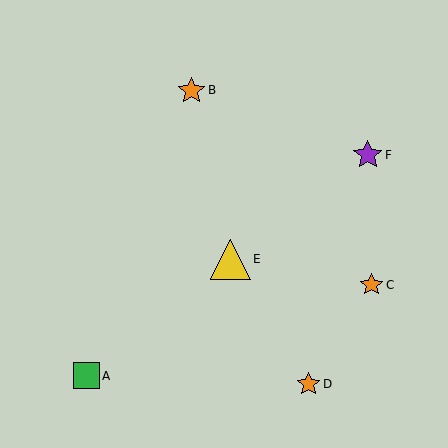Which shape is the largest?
The yellow triangle (labeled E) is the largest.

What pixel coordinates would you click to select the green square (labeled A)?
Click at (86, 376) to select the green square A.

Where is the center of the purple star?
The center of the purple star is at (368, 155).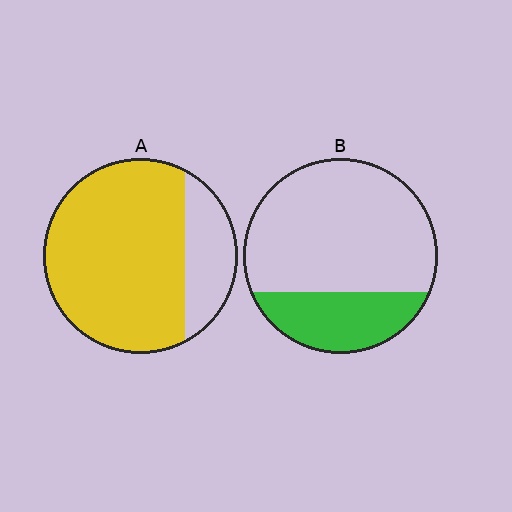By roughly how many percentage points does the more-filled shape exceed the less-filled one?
By roughly 50 percentage points (A over B).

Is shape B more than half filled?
No.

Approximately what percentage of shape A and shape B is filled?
A is approximately 80% and B is approximately 25%.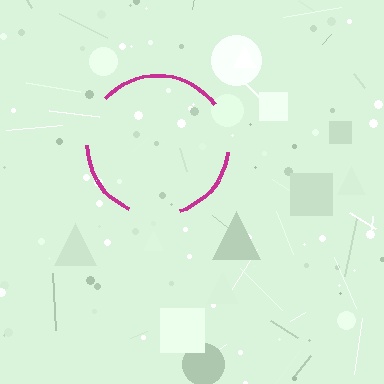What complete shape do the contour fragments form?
The contour fragments form a circle.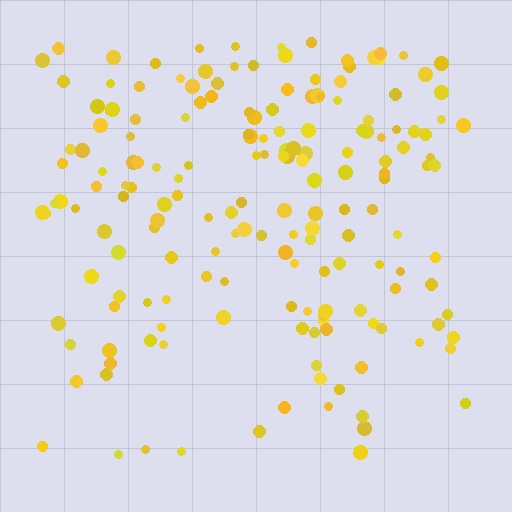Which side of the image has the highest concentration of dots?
The top.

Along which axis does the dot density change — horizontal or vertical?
Vertical.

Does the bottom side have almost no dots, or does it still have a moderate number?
Still a moderate number, just noticeably fewer than the top.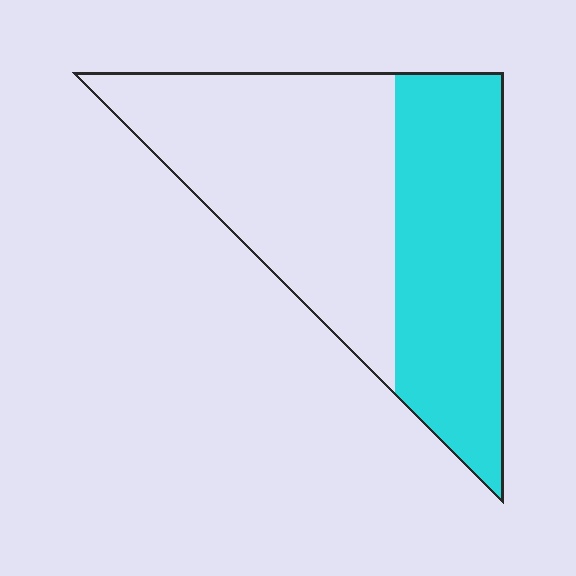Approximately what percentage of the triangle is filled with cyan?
Approximately 45%.